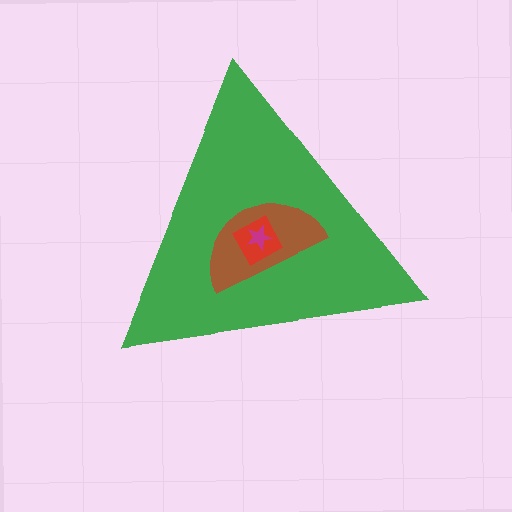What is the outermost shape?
The green triangle.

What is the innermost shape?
The magenta star.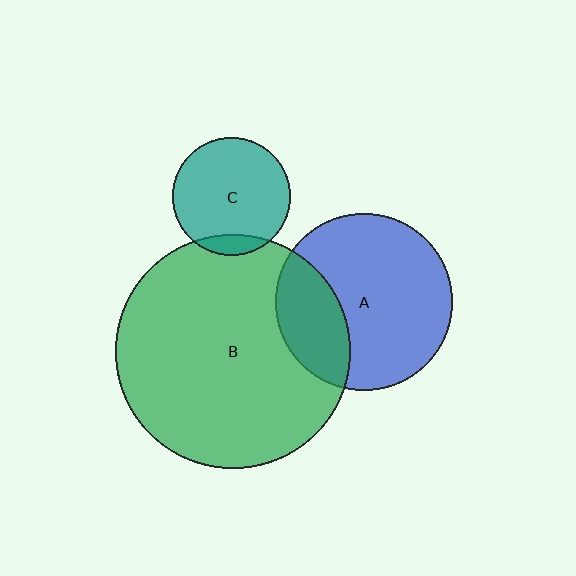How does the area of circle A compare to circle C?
Approximately 2.2 times.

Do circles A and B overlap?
Yes.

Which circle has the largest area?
Circle B (green).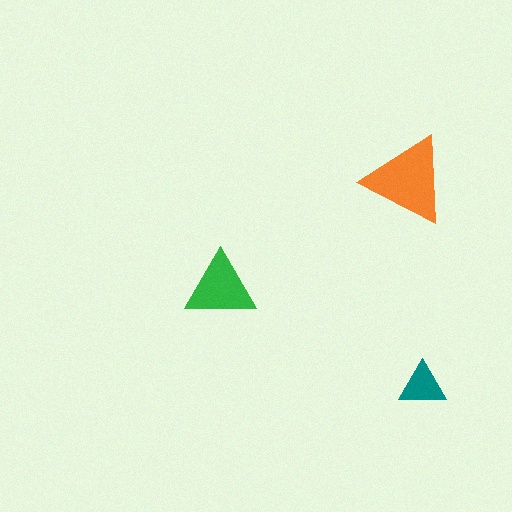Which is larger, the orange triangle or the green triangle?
The orange one.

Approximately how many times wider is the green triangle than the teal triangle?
About 1.5 times wider.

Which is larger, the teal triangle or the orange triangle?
The orange one.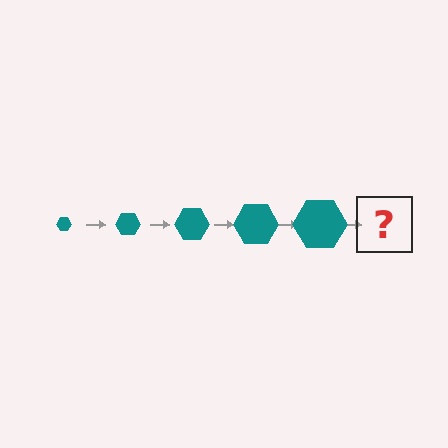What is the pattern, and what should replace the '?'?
The pattern is that the hexagon gets progressively larger each step. The '?' should be a teal hexagon, larger than the previous one.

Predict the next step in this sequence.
The next step is a teal hexagon, larger than the previous one.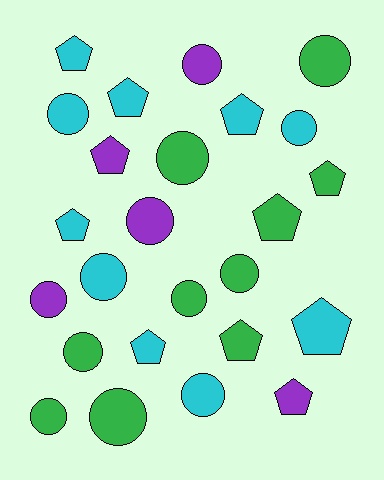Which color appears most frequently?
Green, with 10 objects.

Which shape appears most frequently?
Circle, with 14 objects.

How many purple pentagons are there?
There are 2 purple pentagons.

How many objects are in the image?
There are 25 objects.